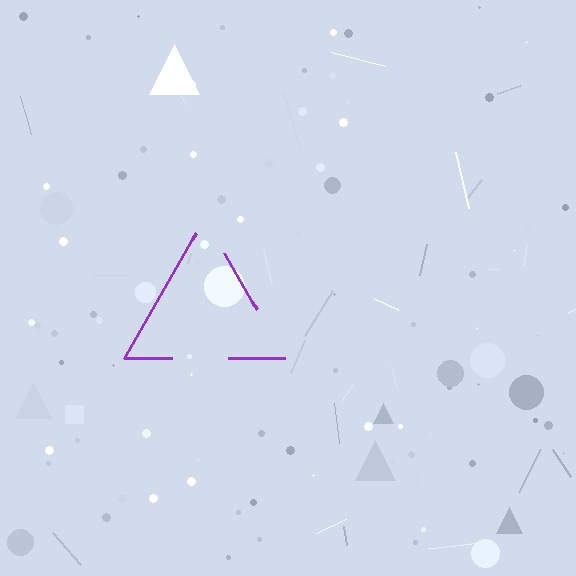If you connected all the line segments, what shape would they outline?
They would outline a triangle.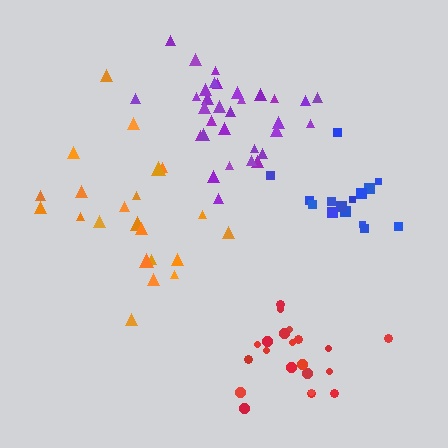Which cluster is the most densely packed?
Blue.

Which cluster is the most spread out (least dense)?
Orange.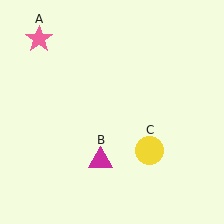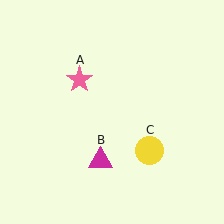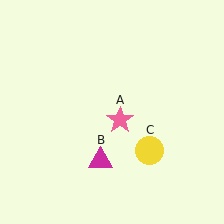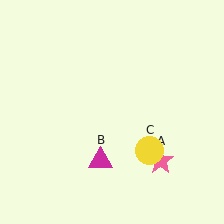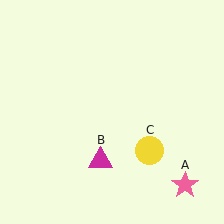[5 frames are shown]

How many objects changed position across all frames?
1 object changed position: pink star (object A).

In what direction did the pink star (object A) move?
The pink star (object A) moved down and to the right.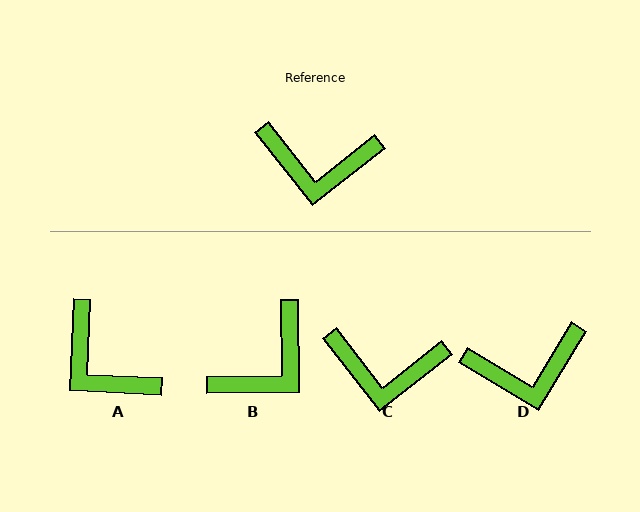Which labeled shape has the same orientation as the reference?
C.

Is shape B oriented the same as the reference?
No, it is off by about 53 degrees.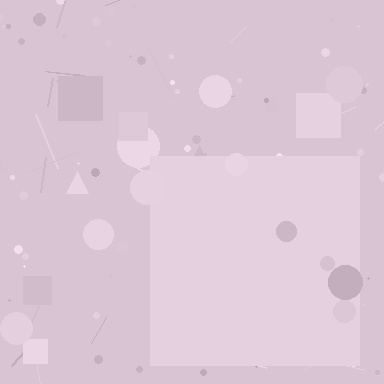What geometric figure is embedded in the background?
A square is embedded in the background.